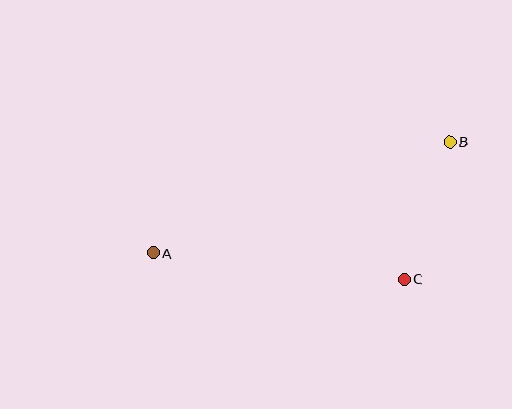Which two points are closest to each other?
Points B and C are closest to each other.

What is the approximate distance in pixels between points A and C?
The distance between A and C is approximately 253 pixels.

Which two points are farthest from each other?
Points A and B are farthest from each other.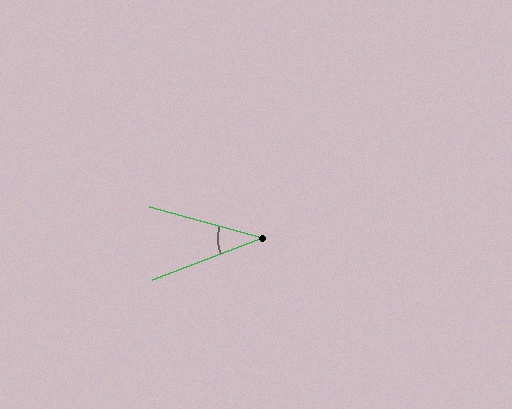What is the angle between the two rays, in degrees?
Approximately 36 degrees.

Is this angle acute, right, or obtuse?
It is acute.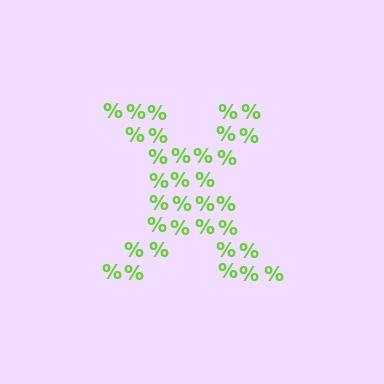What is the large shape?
The large shape is the letter X.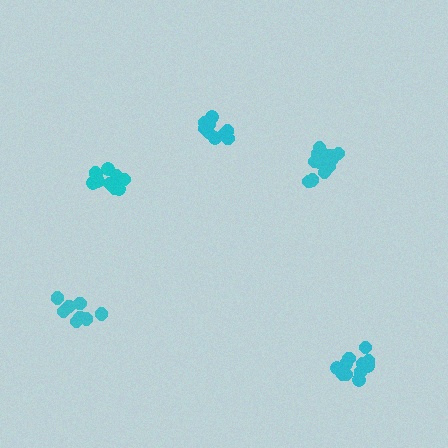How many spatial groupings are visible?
There are 5 spatial groupings.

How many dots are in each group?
Group 1: 8 dots, Group 2: 13 dots, Group 3: 9 dots, Group 4: 11 dots, Group 5: 14 dots (55 total).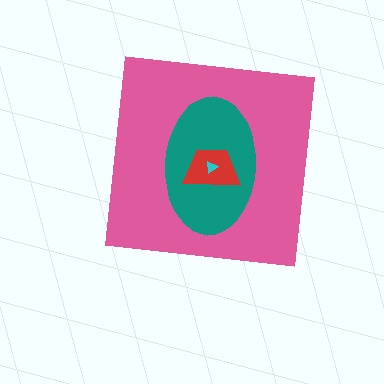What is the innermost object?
The cyan triangle.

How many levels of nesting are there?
4.